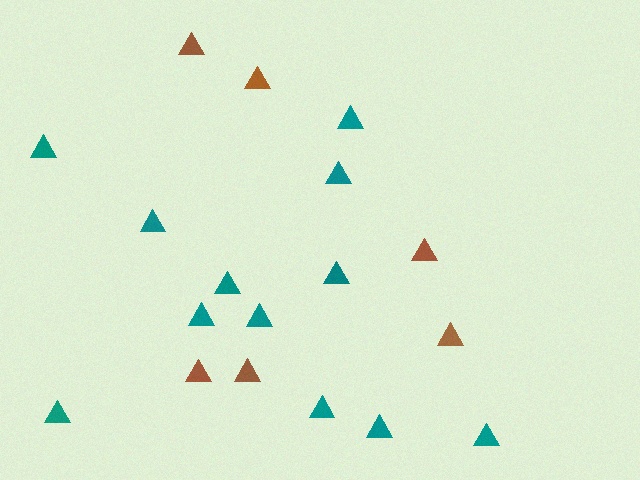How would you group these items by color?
There are 2 groups: one group of brown triangles (6) and one group of teal triangles (12).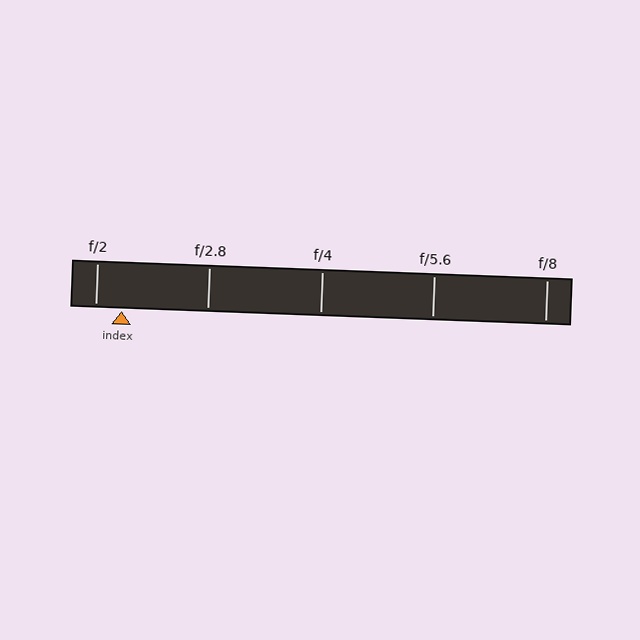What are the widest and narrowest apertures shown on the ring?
The widest aperture shown is f/2 and the narrowest is f/8.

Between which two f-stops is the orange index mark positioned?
The index mark is between f/2 and f/2.8.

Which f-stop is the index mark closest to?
The index mark is closest to f/2.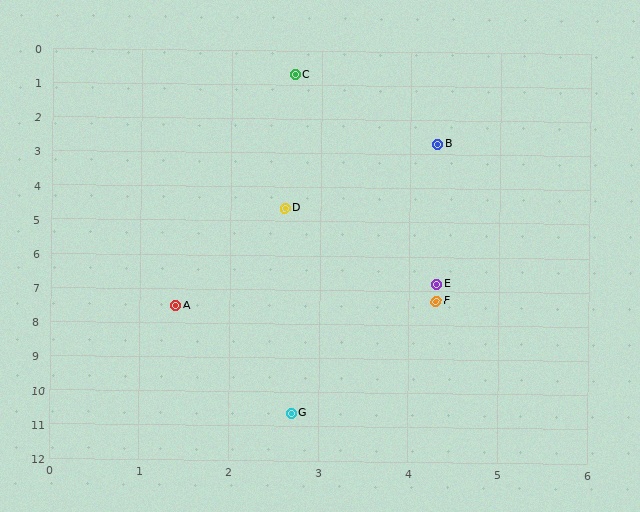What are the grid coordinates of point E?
Point E is at approximately (4.3, 6.8).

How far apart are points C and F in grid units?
Points C and F are about 6.8 grid units apart.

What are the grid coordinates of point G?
Point G is at approximately (2.7, 10.6).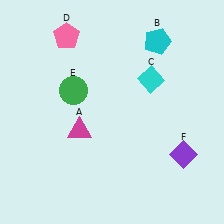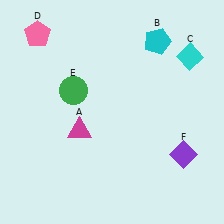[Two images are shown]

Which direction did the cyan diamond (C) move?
The cyan diamond (C) moved right.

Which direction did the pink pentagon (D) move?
The pink pentagon (D) moved left.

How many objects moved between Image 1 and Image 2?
2 objects moved between the two images.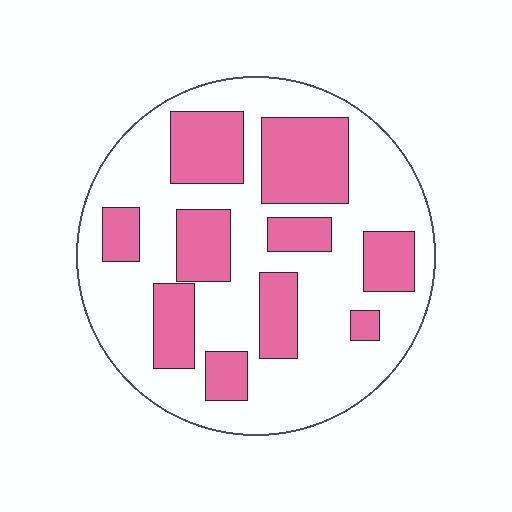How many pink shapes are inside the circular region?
10.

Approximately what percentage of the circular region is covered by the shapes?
Approximately 35%.